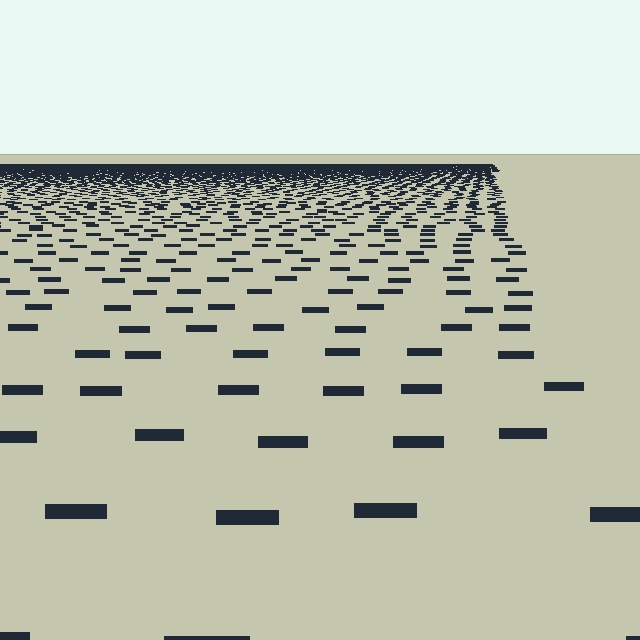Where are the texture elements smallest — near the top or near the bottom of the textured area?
Near the top.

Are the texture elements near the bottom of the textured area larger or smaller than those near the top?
Larger. Near the bottom, elements are closer to the viewer and appear at a bigger on-screen size.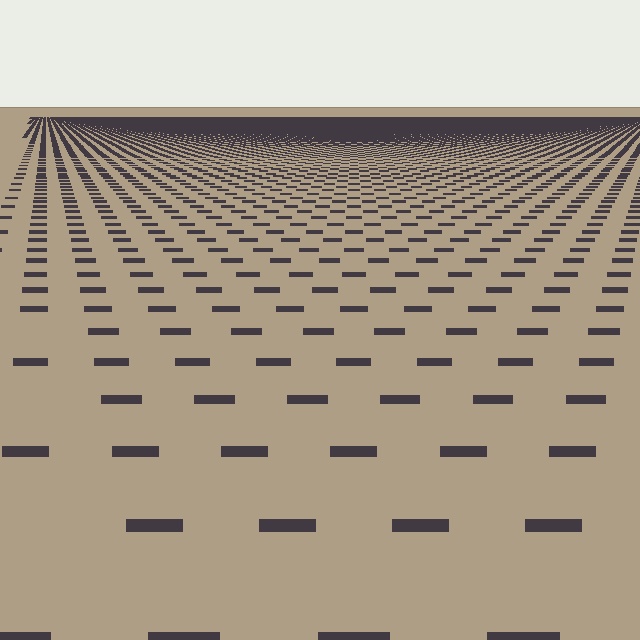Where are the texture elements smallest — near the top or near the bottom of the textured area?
Near the top.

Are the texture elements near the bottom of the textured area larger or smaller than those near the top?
Larger. Near the bottom, elements are closer to the viewer and appear at a bigger on-screen size.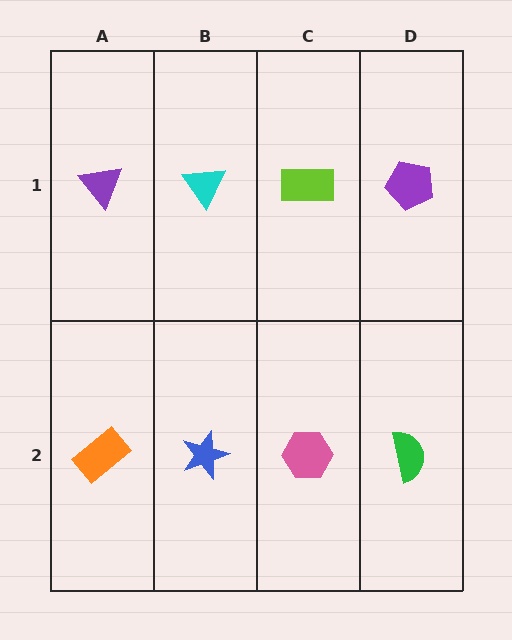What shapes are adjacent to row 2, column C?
A lime rectangle (row 1, column C), a blue star (row 2, column B), a green semicircle (row 2, column D).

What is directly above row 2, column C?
A lime rectangle.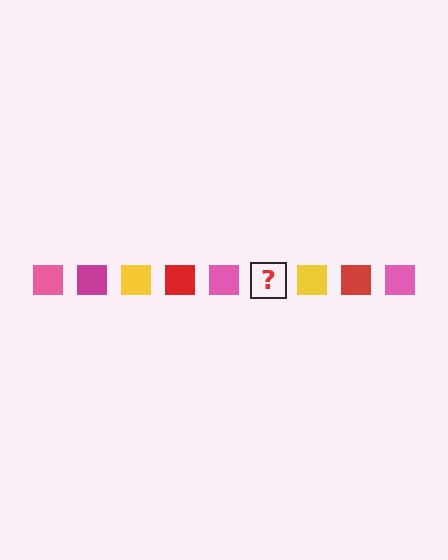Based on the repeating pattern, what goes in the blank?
The blank should be a magenta square.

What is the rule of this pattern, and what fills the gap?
The rule is that the pattern cycles through pink, magenta, yellow, red squares. The gap should be filled with a magenta square.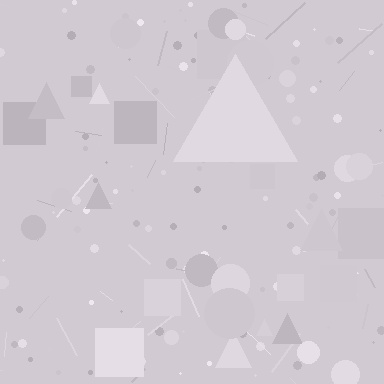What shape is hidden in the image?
A triangle is hidden in the image.